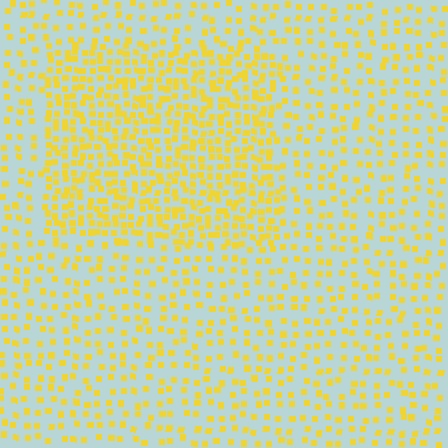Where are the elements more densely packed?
The elements are more densely packed inside the rectangle boundary.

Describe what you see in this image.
The image contains small yellow elements arranged at two different densities. A rectangle-shaped region is visible where the elements are more densely packed than the surrounding area.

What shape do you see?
I see a rectangle.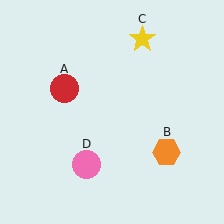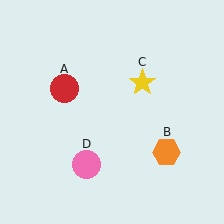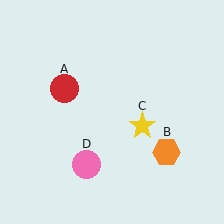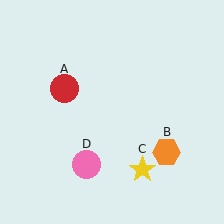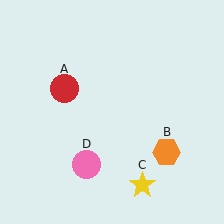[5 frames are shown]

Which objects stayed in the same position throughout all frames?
Red circle (object A) and orange hexagon (object B) and pink circle (object D) remained stationary.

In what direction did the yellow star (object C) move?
The yellow star (object C) moved down.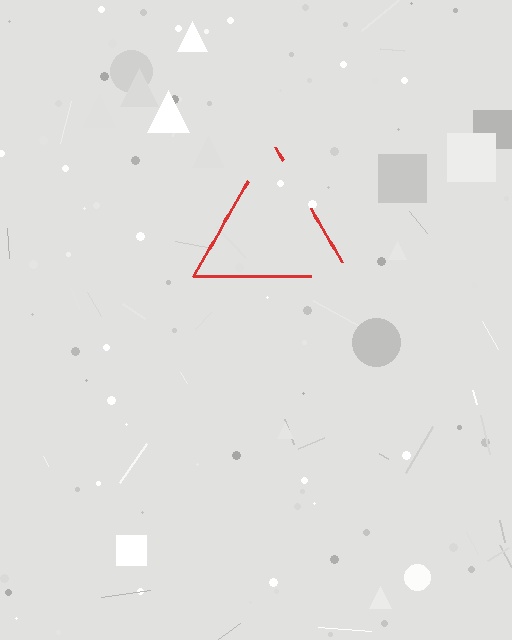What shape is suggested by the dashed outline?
The dashed outline suggests a triangle.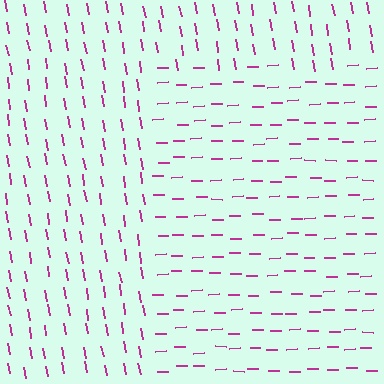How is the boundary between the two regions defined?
The boundary is defined purely by a change in line orientation (approximately 82 degrees difference). All lines are the same color and thickness.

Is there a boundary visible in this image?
Yes, there is a texture boundary formed by a change in line orientation.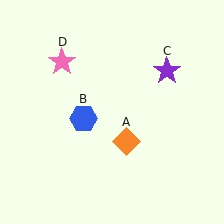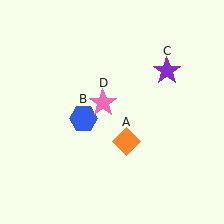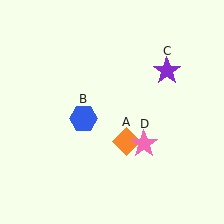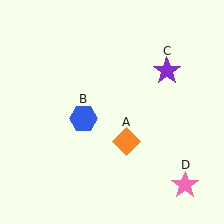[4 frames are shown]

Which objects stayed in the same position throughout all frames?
Orange diamond (object A) and blue hexagon (object B) and purple star (object C) remained stationary.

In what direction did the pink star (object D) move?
The pink star (object D) moved down and to the right.